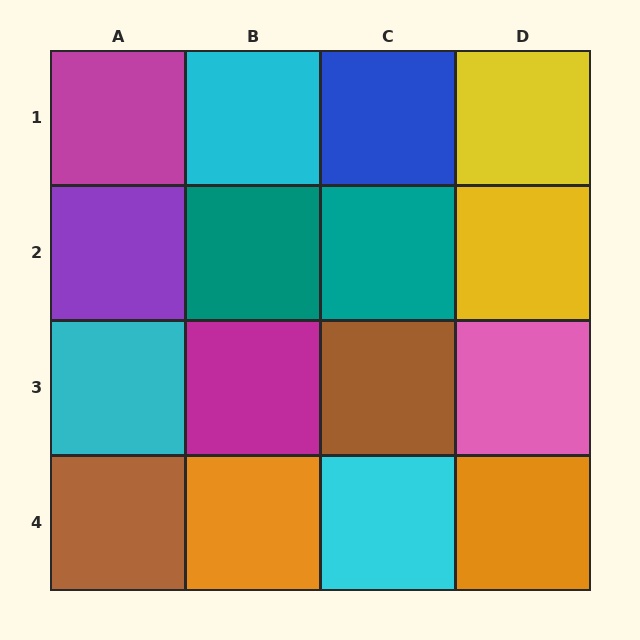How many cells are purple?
1 cell is purple.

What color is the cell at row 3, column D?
Pink.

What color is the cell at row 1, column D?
Yellow.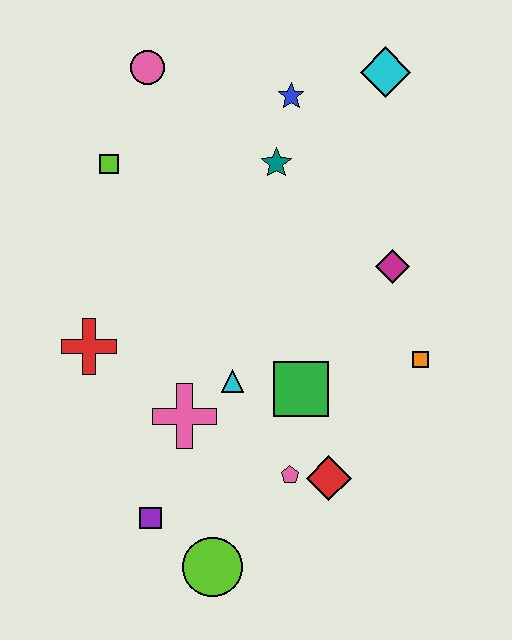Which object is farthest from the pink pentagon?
The pink circle is farthest from the pink pentagon.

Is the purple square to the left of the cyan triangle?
Yes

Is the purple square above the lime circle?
Yes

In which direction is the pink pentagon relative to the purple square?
The pink pentagon is to the right of the purple square.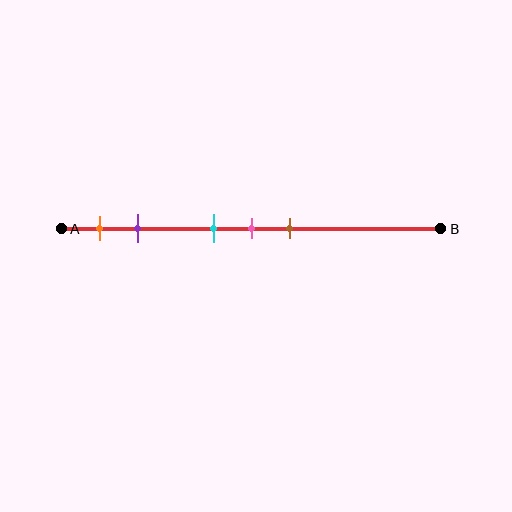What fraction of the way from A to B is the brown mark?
The brown mark is approximately 60% (0.6) of the way from A to B.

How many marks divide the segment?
There are 5 marks dividing the segment.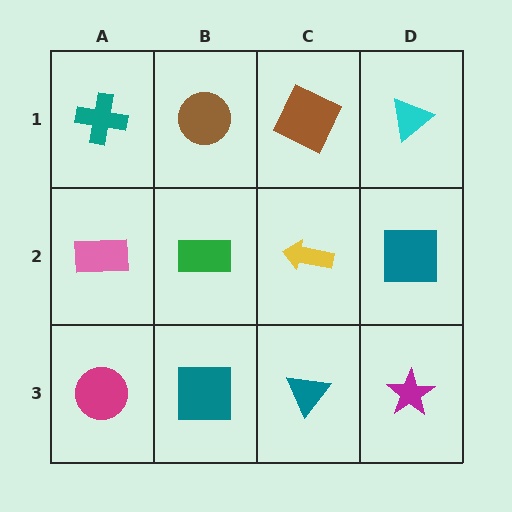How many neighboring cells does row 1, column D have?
2.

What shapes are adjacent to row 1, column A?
A pink rectangle (row 2, column A), a brown circle (row 1, column B).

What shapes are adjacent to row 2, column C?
A brown square (row 1, column C), a teal triangle (row 3, column C), a green rectangle (row 2, column B), a teal square (row 2, column D).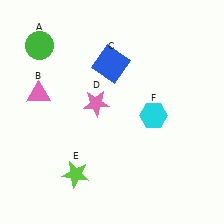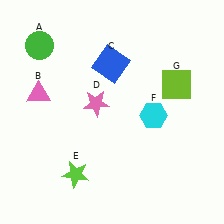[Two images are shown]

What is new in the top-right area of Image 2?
A lime square (G) was added in the top-right area of Image 2.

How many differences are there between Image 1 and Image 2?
There is 1 difference between the two images.